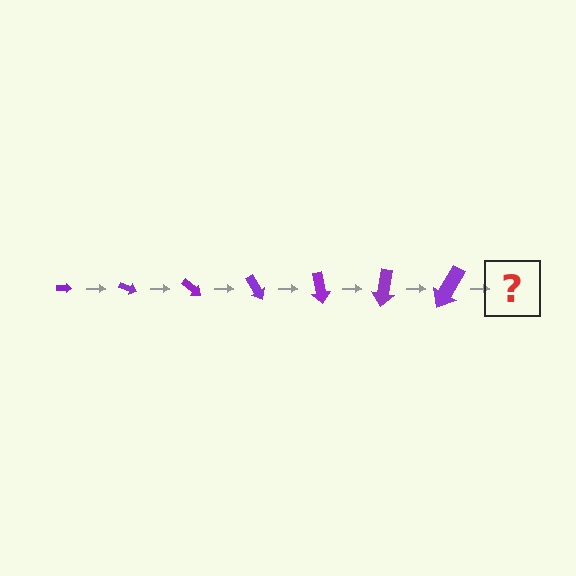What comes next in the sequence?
The next element should be an arrow, larger than the previous one and rotated 140 degrees from the start.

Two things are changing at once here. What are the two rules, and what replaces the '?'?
The two rules are that the arrow grows larger each step and it rotates 20 degrees each step. The '?' should be an arrow, larger than the previous one and rotated 140 degrees from the start.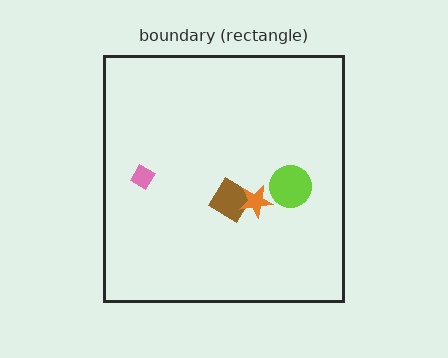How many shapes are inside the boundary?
4 inside, 0 outside.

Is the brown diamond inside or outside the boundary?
Inside.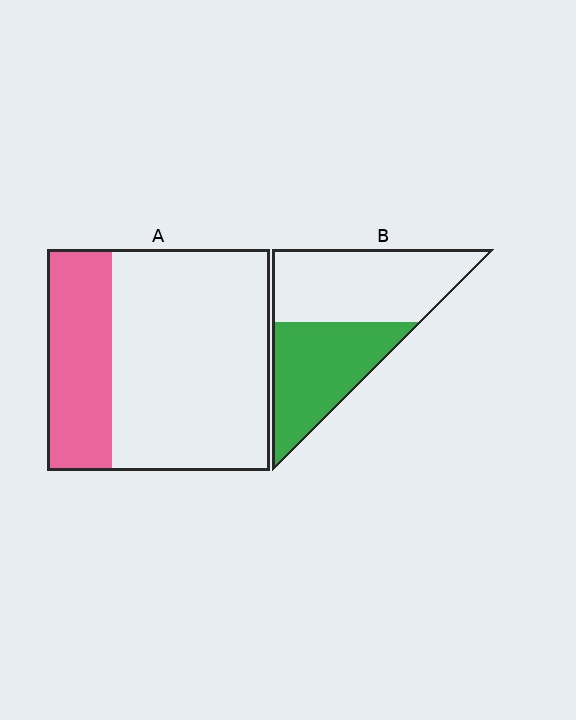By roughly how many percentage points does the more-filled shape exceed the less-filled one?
By roughly 15 percentage points (B over A).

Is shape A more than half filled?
No.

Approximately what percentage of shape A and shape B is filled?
A is approximately 30% and B is approximately 45%.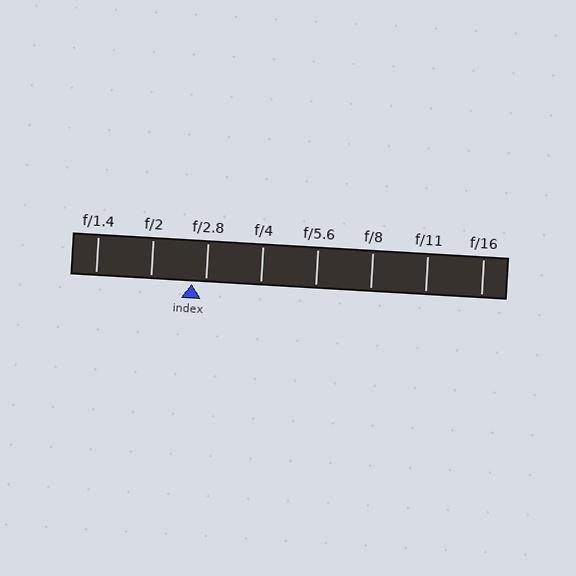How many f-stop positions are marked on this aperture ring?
There are 8 f-stop positions marked.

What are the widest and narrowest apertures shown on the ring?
The widest aperture shown is f/1.4 and the narrowest is f/16.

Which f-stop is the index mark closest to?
The index mark is closest to f/2.8.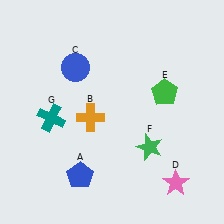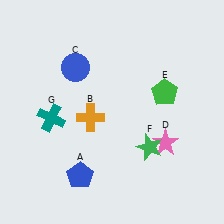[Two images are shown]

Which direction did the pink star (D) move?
The pink star (D) moved up.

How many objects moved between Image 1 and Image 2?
1 object moved between the two images.